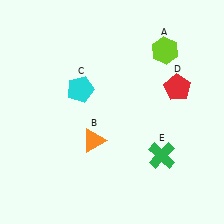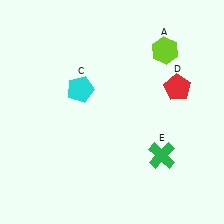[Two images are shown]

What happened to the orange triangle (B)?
The orange triangle (B) was removed in Image 2. It was in the bottom-left area of Image 1.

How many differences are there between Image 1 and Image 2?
There is 1 difference between the two images.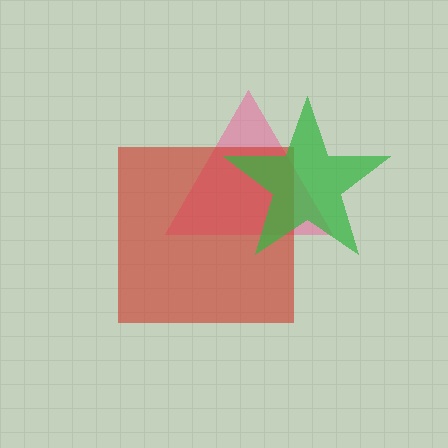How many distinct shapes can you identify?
There are 3 distinct shapes: a pink triangle, a red square, a green star.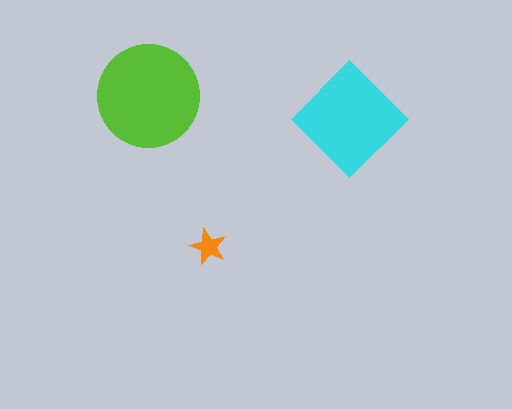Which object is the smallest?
The orange star.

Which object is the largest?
The lime circle.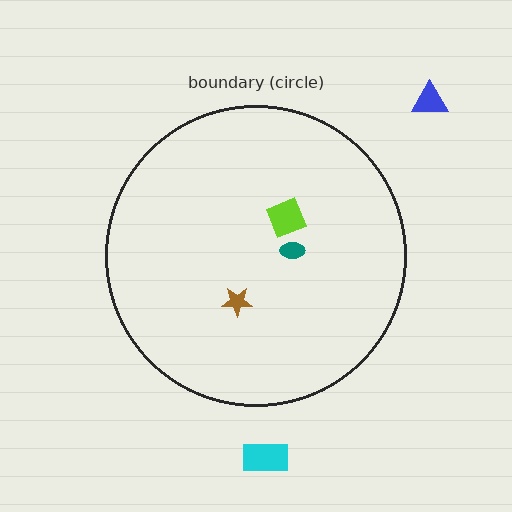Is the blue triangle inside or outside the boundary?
Outside.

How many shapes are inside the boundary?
3 inside, 2 outside.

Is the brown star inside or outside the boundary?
Inside.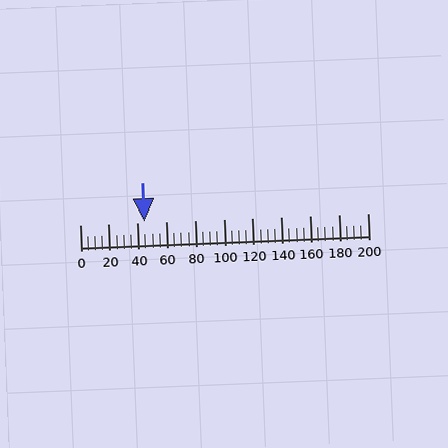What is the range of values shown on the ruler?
The ruler shows values from 0 to 200.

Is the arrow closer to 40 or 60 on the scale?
The arrow is closer to 40.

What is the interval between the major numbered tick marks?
The major tick marks are spaced 20 units apart.